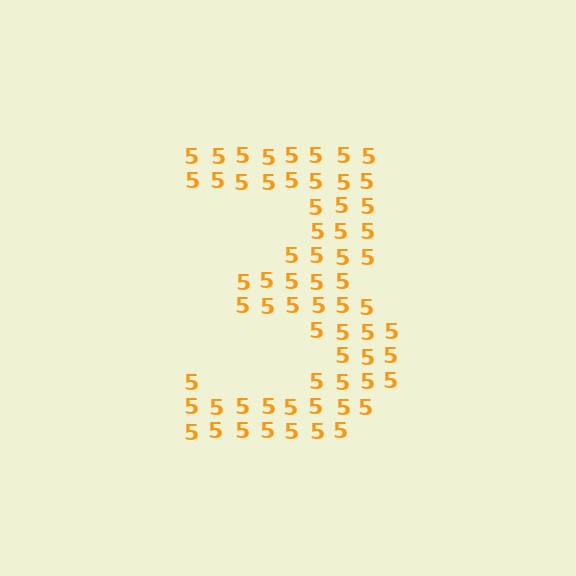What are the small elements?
The small elements are digit 5's.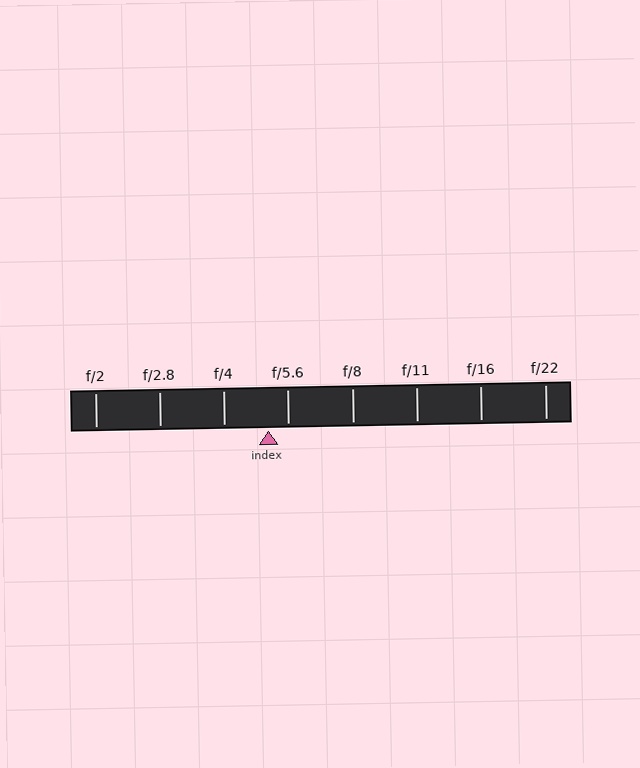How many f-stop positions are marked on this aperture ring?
There are 8 f-stop positions marked.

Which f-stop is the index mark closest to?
The index mark is closest to f/5.6.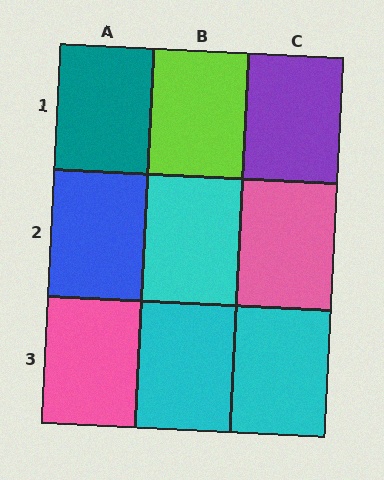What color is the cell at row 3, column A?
Pink.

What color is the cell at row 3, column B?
Cyan.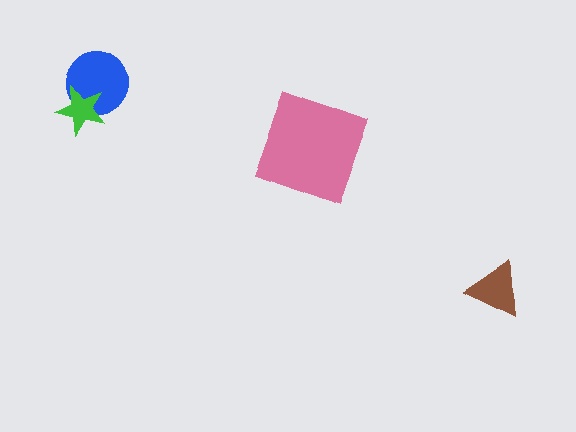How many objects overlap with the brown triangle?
0 objects overlap with the brown triangle.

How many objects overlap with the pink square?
0 objects overlap with the pink square.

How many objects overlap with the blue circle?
1 object overlaps with the blue circle.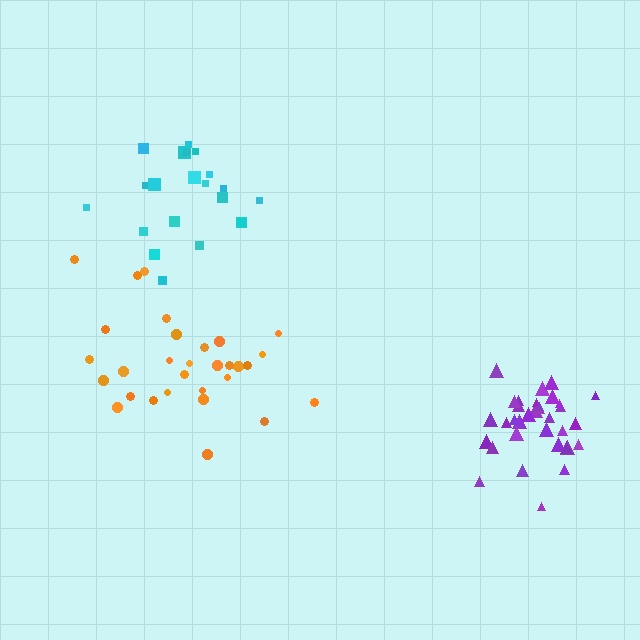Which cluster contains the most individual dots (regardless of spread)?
Purple (34).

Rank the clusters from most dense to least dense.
purple, orange, cyan.